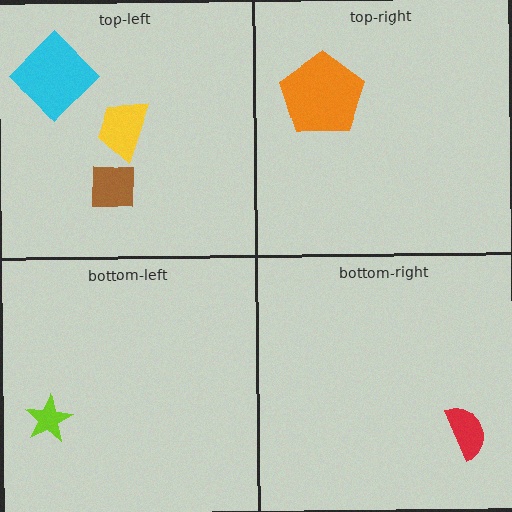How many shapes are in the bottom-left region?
1.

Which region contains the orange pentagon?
The top-right region.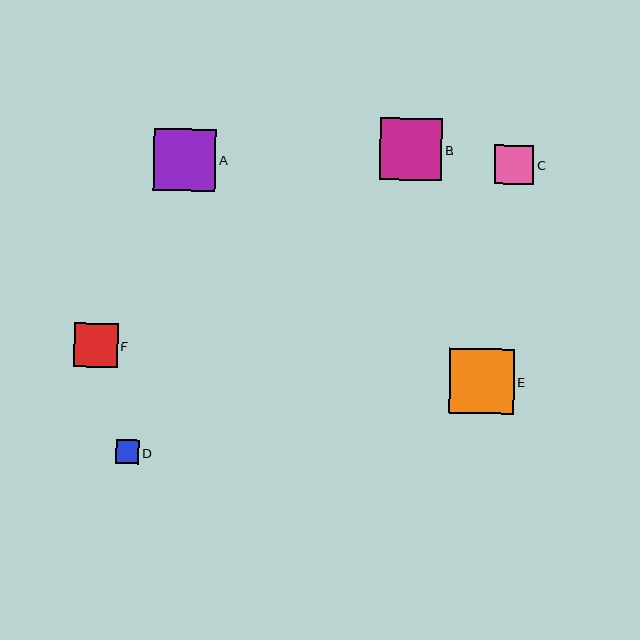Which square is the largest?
Square E is the largest with a size of approximately 65 pixels.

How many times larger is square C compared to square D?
Square C is approximately 1.7 times the size of square D.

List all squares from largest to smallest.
From largest to smallest: E, B, A, F, C, D.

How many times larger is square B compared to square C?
Square B is approximately 1.6 times the size of square C.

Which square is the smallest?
Square D is the smallest with a size of approximately 23 pixels.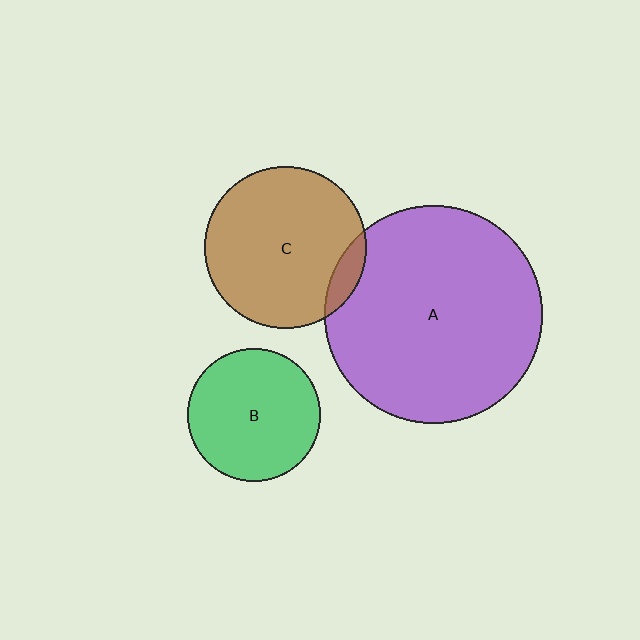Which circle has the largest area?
Circle A (purple).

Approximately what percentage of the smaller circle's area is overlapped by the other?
Approximately 10%.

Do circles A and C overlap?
Yes.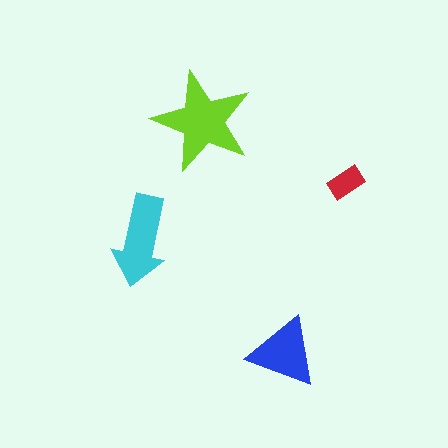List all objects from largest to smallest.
The lime star, the cyan arrow, the blue triangle, the red rectangle.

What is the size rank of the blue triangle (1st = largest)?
3rd.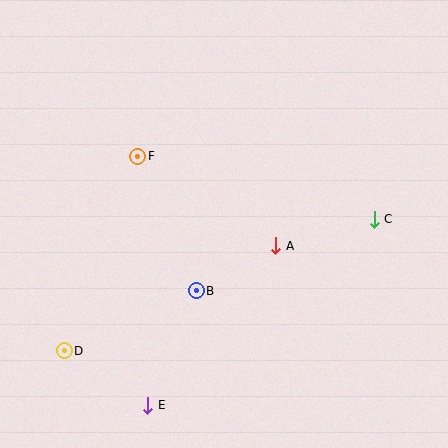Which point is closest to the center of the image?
Point A at (276, 246) is closest to the center.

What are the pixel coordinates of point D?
Point D is at (64, 351).